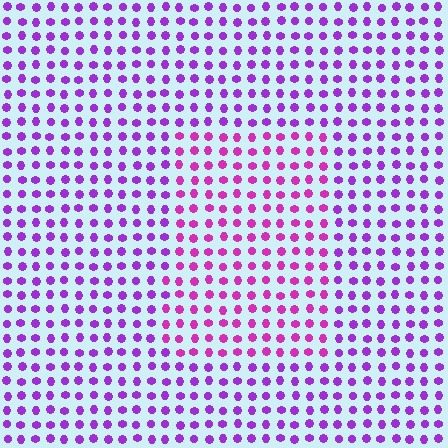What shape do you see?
I see a rectangle.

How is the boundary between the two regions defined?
The boundary is defined purely by a slight shift in hue (about 30 degrees). Spacing, size, and orientation are identical on both sides.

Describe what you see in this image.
The image is filled with small purple elements in a uniform arrangement. A rectangle-shaped region is visible where the elements are tinted to a slightly different hue, forming a subtle color boundary.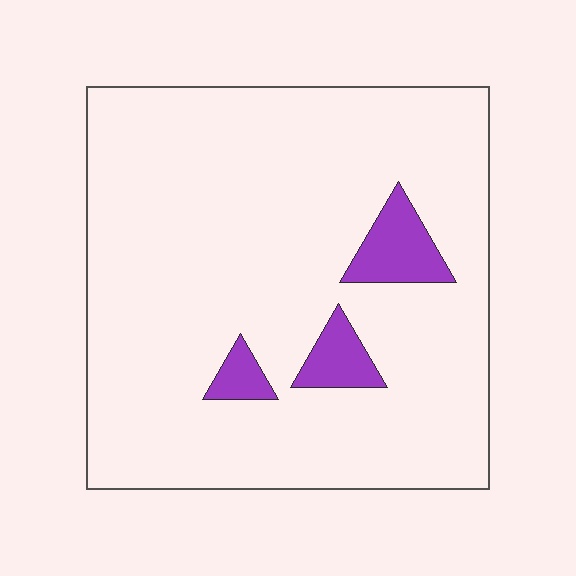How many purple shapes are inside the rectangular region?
3.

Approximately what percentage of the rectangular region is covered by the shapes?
Approximately 10%.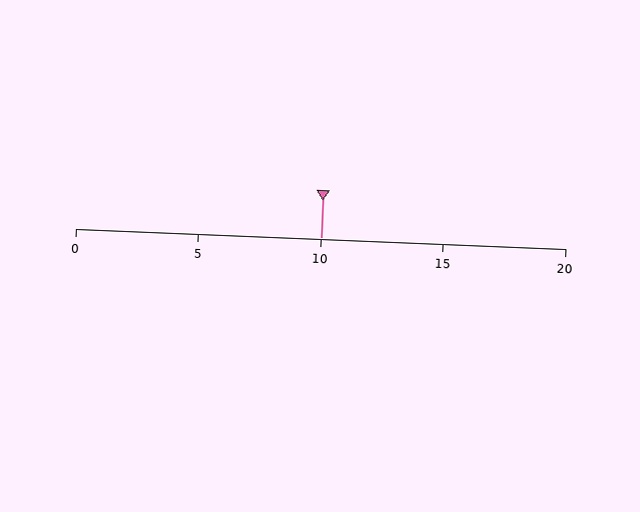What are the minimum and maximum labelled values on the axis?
The axis runs from 0 to 20.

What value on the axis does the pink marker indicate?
The marker indicates approximately 10.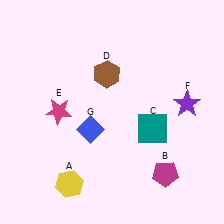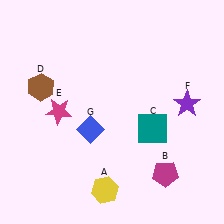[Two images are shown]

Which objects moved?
The objects that moved are: the yellow hexagon (A), the brown hexagon (D).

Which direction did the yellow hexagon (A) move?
The yellow hexagon (A) moved right.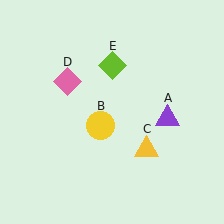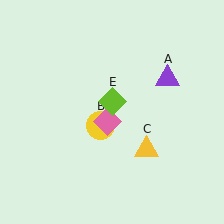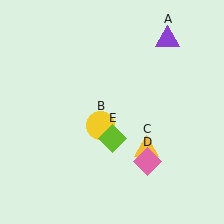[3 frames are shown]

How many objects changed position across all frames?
3 objects changed position: purple triangle (object A), pink diamond (object D), lime diamond (object E).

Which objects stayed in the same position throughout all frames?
Yellow circle (object B) and yellow triangle (object C) remained stationary.